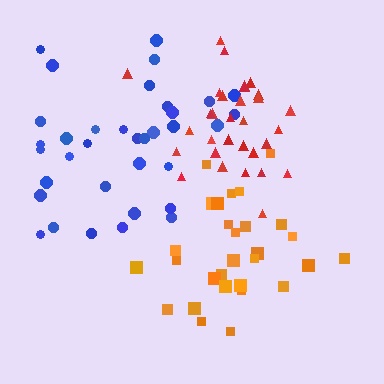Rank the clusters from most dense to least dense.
red, orange, blue.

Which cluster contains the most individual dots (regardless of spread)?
Blue (35).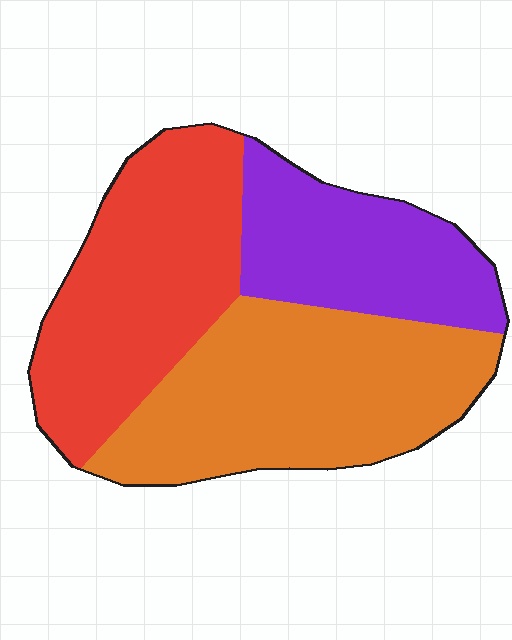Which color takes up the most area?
Orange, at roughly 40%.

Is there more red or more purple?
Red.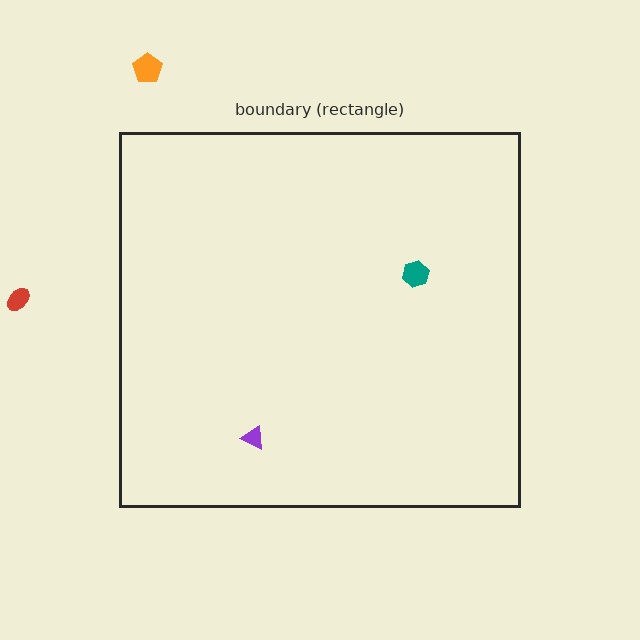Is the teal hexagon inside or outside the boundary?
Inside.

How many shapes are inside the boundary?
2 inside, 2 outside.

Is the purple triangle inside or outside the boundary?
Inside.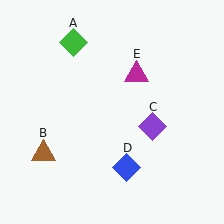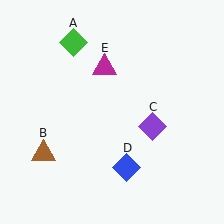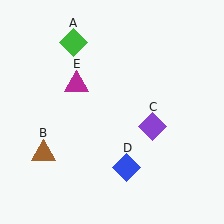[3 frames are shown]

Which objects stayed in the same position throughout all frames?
Green diamond (object A) and brown triangle (object B) and purple diamond (object C) and blue diamond (object D) remained stationary.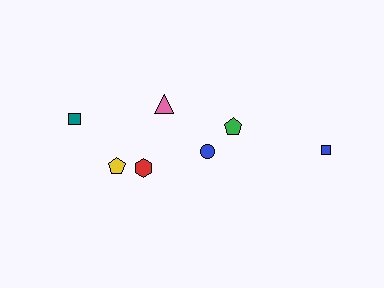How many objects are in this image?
There are 7 objects.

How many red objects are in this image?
There is 1 red object.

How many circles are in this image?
There is 1 circle.